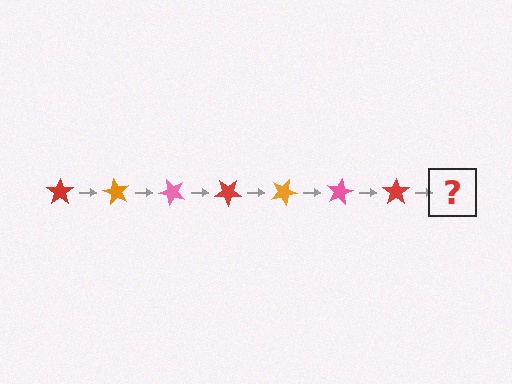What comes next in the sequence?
The next element should be an orange star, rotated 420 degrees from the start.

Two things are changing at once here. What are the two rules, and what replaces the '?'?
The two rules are that it rotates 60 degrees each step and the color cycles through red, orange, and pink. The '?' should be an orange star, rotated 420 degrees from the start.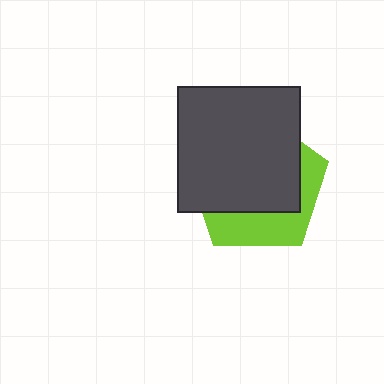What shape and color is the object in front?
The object in front is a dark gray rectangle.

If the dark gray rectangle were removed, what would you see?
You would see the complete lime pentagon.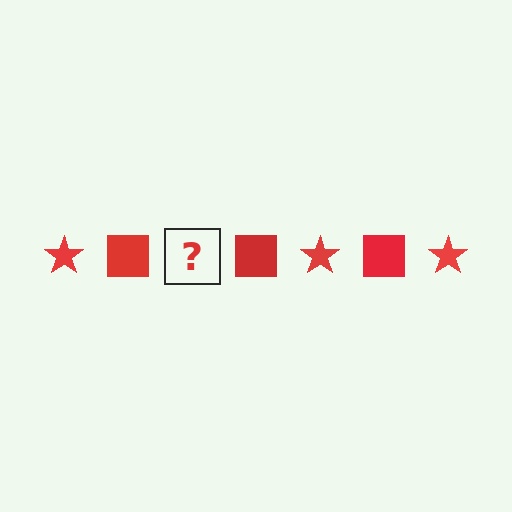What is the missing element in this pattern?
The missing element is a red star.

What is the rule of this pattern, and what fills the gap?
The rule is that the pattern cycles through star, square shapes in red. The gap should be filled with a red star.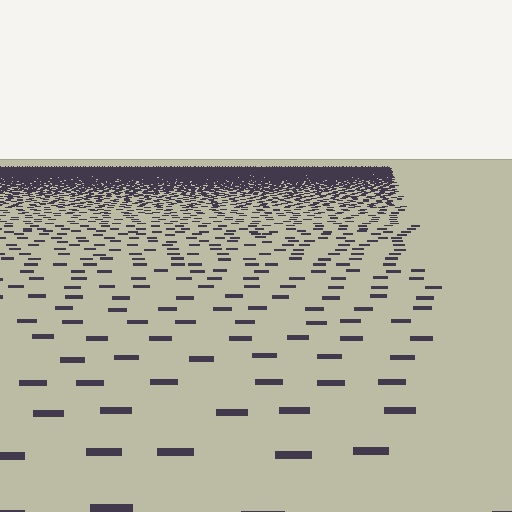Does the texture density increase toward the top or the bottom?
Density increases toward the top.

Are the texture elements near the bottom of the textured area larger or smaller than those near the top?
Larger. Near the bottom, elements are closer to the viewer and appear at a bigger on-screen size.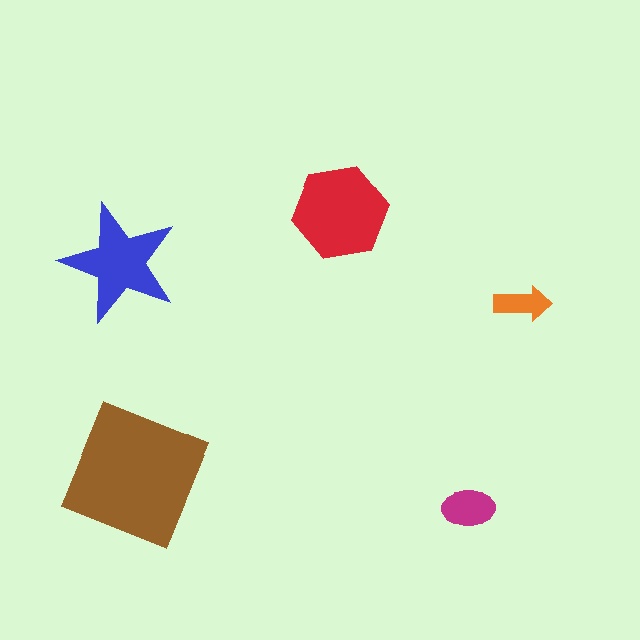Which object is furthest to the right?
The orange arrow is rightmost.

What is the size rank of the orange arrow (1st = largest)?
5th.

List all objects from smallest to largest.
The orange arrow, the magenta ellipse, the blue star, the red hexagon, the brown square.